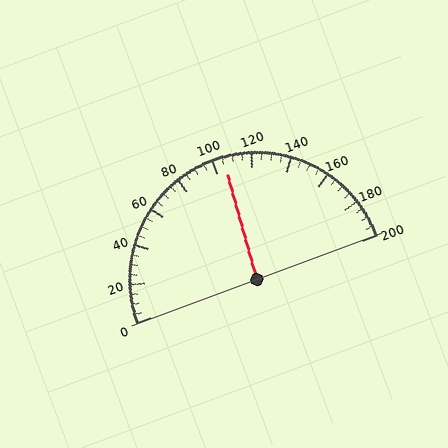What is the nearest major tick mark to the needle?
The nearest major tick mark is 100.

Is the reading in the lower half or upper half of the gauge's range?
The reading is in the upper half of the range (0 to 200).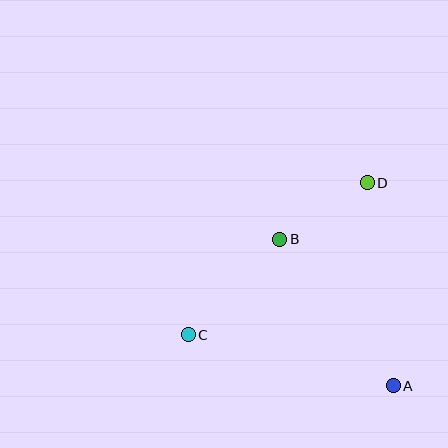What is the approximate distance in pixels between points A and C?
The distance between A and C is approximately 211 pixels.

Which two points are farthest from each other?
Points C and D are farthest from each other.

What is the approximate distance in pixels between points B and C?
The distance between B and C is approximately 132 pixels.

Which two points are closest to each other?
Points B and D are closest to each other.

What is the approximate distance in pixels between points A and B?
The distance between A and B is approximately 185 pixels.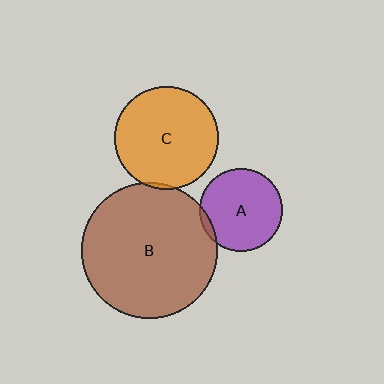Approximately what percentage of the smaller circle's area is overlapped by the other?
Approximately 5%.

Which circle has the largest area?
Circle B (brown).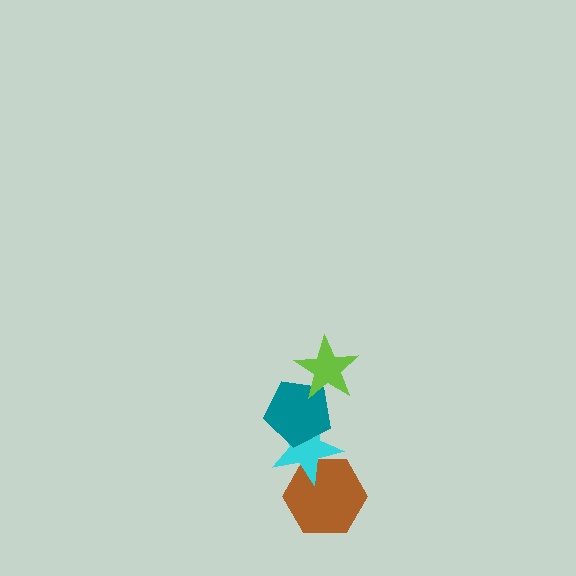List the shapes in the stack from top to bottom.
From top to bottom: the lime star, the teal pentagon, the cyan star, the brown hexagon.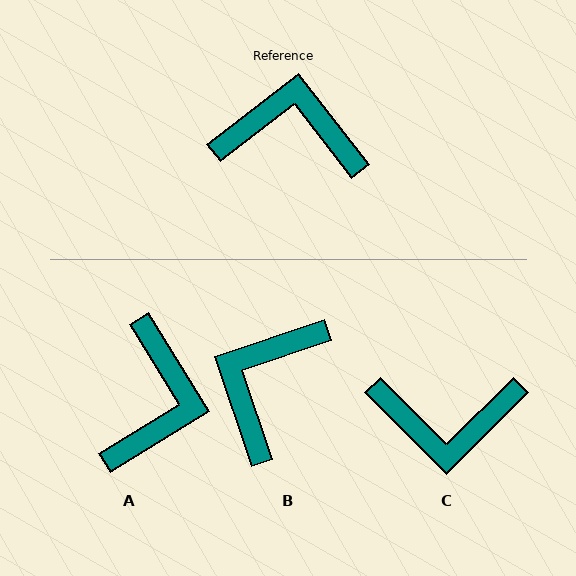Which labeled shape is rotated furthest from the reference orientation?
C, about 173 degrees away.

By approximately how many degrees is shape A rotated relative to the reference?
Approximately 96 degrees clockwise.